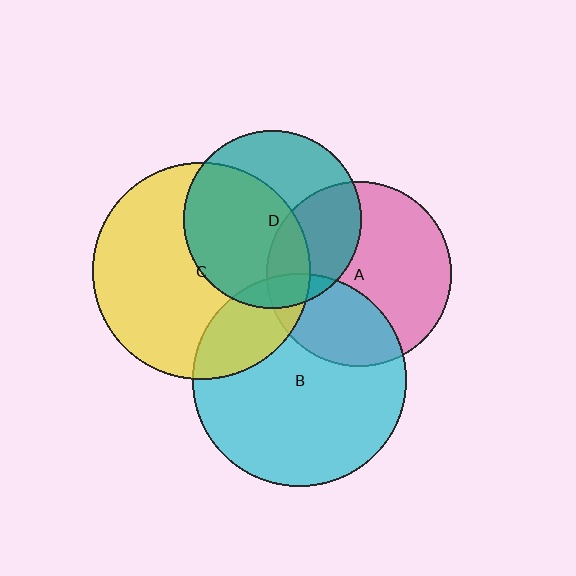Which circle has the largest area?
Circle C (yellow).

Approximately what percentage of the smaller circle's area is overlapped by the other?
Approximately 20%.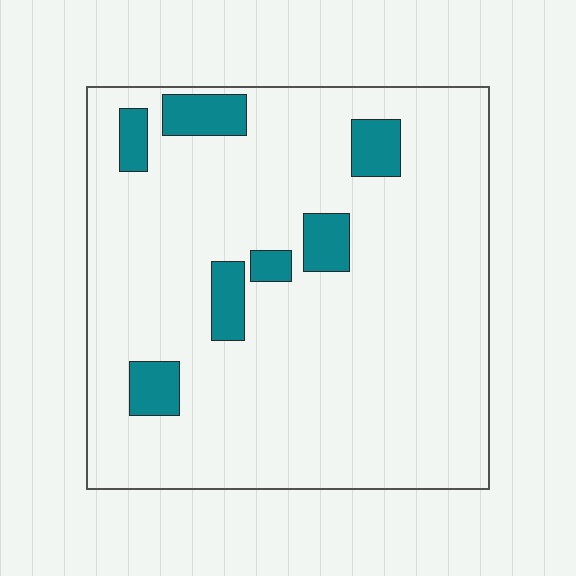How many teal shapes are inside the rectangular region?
7.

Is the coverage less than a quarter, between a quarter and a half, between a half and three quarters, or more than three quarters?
Less than a quarter.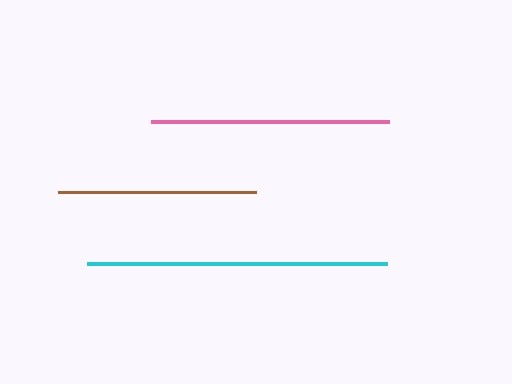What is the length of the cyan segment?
The cyan segment is approximately 300 pixels long.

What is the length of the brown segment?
The brown segment is approximately 198 pixels long.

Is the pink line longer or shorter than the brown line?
The pink line is longer than the brown line.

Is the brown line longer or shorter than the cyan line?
The cyan line is longer than the brown line.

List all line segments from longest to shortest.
From longest to shortest: cyan, pink, brown.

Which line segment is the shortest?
The brown line is the shortest at approximately 198 pixels.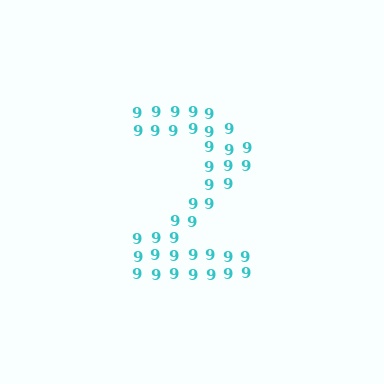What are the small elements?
The small elements are digit 9's.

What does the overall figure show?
The overall figure shows the digit 2.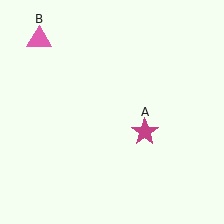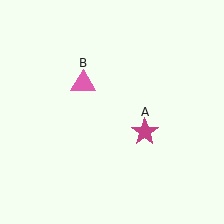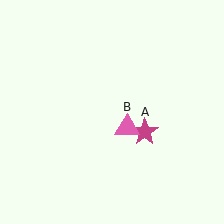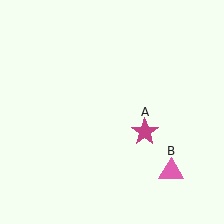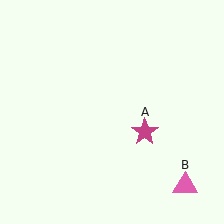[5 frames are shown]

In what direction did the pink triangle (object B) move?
The pink triangle (object B) moved down and to the right.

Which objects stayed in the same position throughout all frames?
Magenta star (object A) remained stationary.